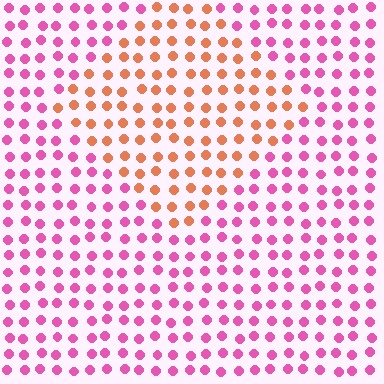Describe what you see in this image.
The image is filled with small pink elements in a uniform arrangement. A diamond-shaped region is visible where the elements are tinted to a slightly different hue, forming a subtle color boundary.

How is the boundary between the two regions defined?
The boundary is defined purely by a slight shift in hue (about 55 degrees). Spacing, size, and orientation are identical on both sides.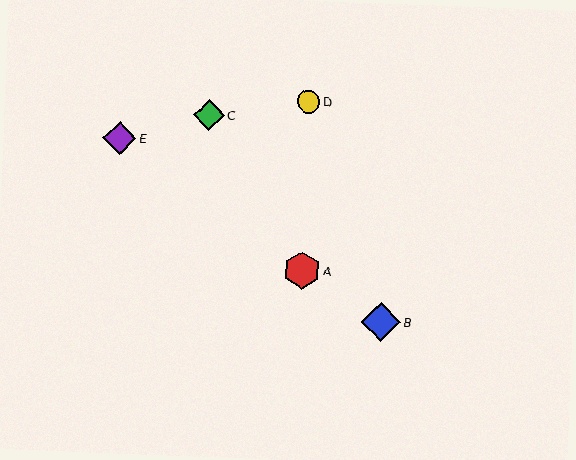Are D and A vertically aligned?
Yes, both are at x≈309.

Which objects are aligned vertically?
Objects A, D are aligned vertically.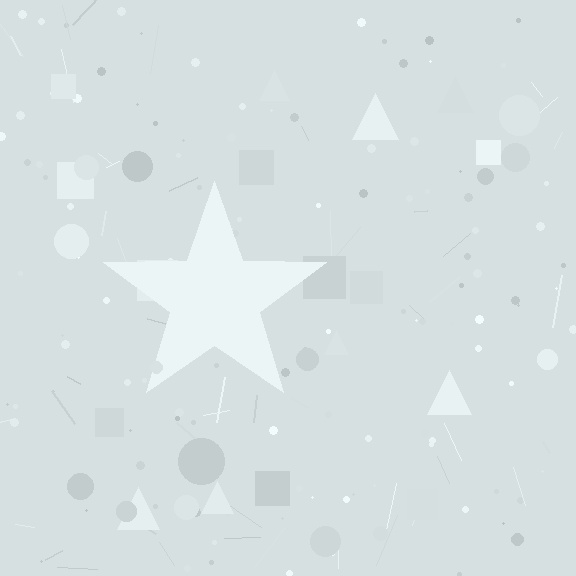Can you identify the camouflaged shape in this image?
The camouflaged shape is a star.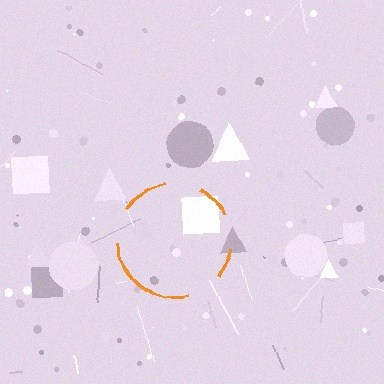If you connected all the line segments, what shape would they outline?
They would outline a circle.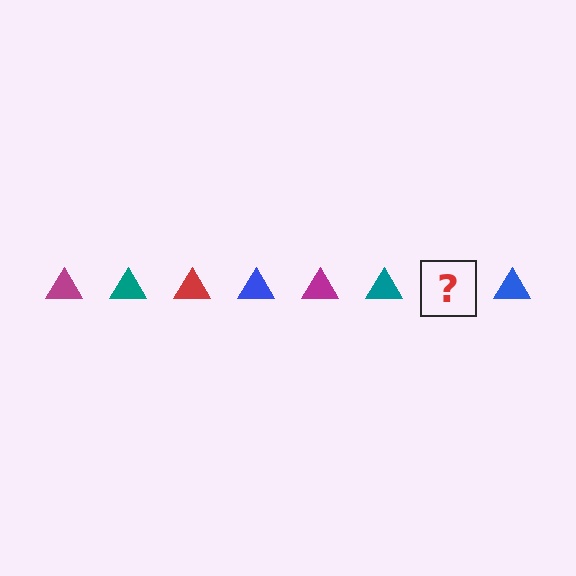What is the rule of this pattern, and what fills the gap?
The rule is that the pattern cycles through magenta, teal, red, blue triangles. The gap should be filled with a red triangle.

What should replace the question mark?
The question mark should be replaced with a red triangle.